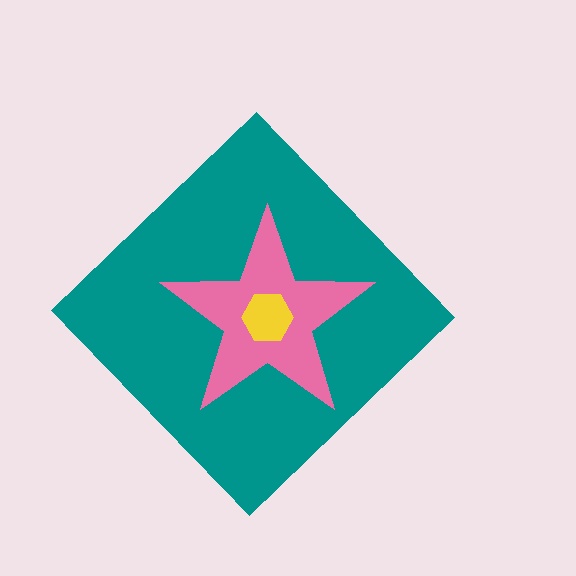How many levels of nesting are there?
3.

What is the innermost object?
The yellow hexagon.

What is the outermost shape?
The teal diamond.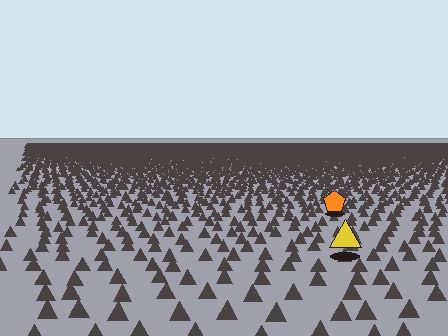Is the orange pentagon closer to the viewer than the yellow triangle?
No. The yellow triangle is closer — you can tell from the texture gradient: the ground texture is coarser near it.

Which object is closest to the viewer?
The yellow triangle is closest. The texture marks near it are larger and more spread out.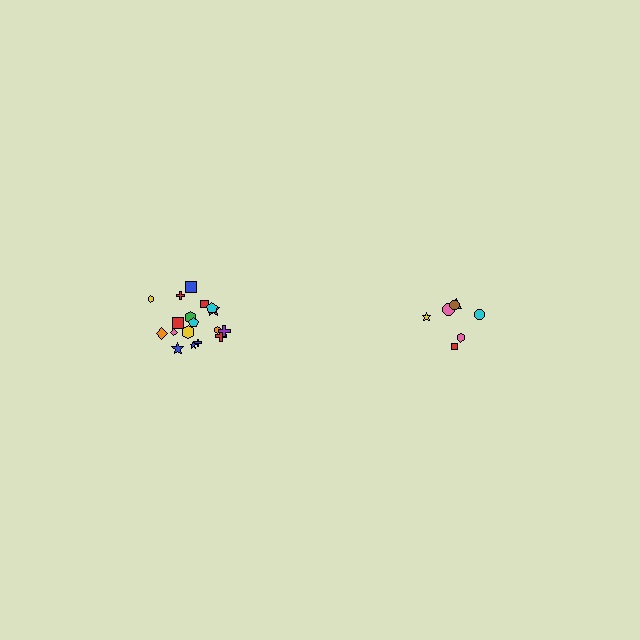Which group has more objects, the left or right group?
The left group.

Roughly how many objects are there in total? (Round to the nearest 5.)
Roughly 25 objects in total.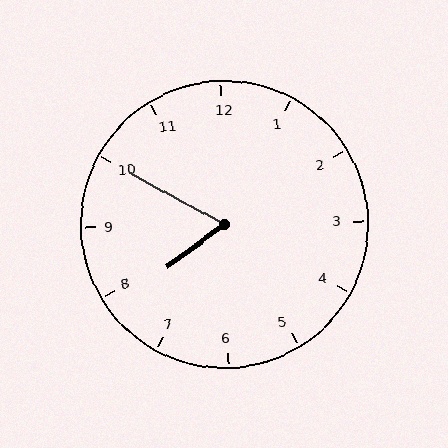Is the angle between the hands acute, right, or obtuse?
It is acute.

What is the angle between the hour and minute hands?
Approximately 65 degrees.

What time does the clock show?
7:50.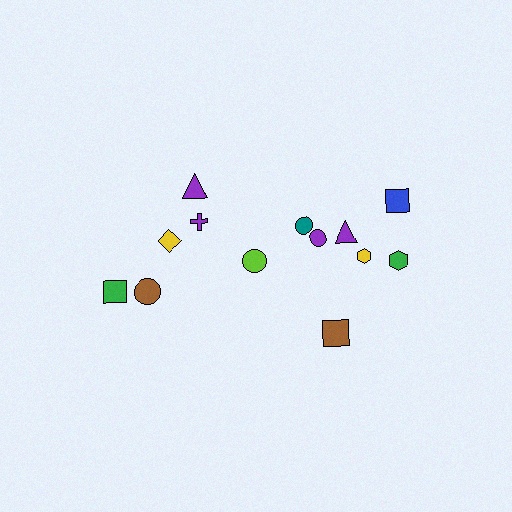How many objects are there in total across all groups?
There are 13 objects.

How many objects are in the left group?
There are 5 objects.